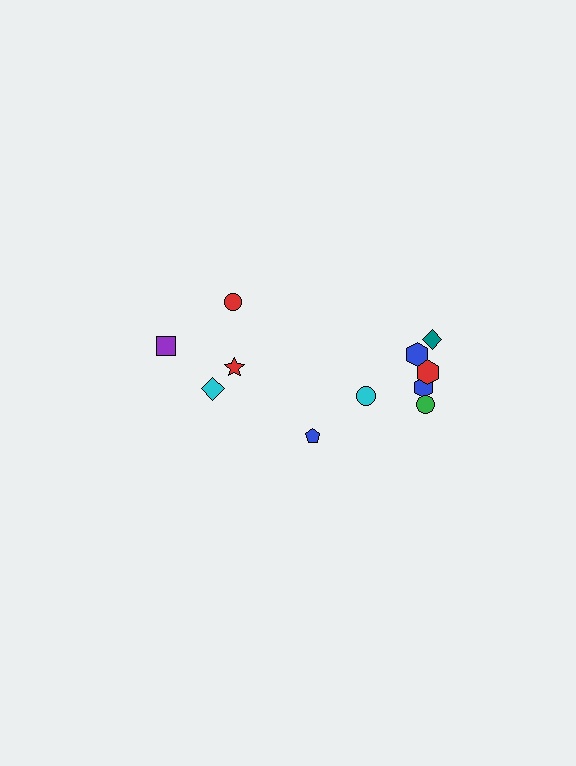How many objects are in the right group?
There are 7 objects.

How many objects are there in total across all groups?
There are 11 objects.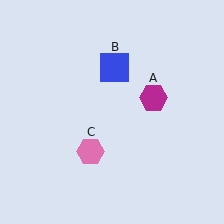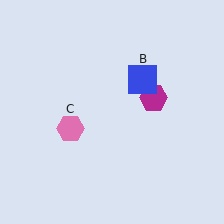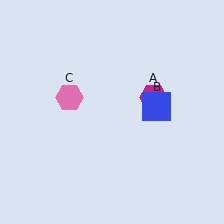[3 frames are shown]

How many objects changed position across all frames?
2 objects changed position: blue square (object B), pink hexagon (object C).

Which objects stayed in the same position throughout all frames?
Magenta hexagon (object A) remained stationary.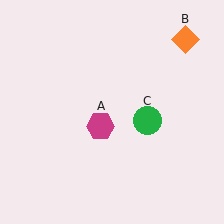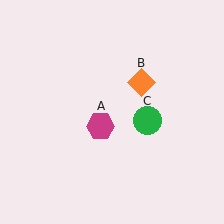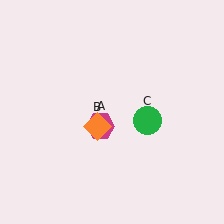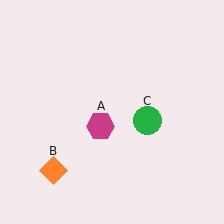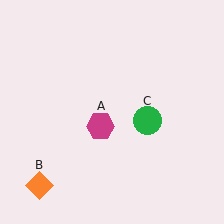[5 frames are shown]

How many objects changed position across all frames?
1 object changed position: orange diamond (object B).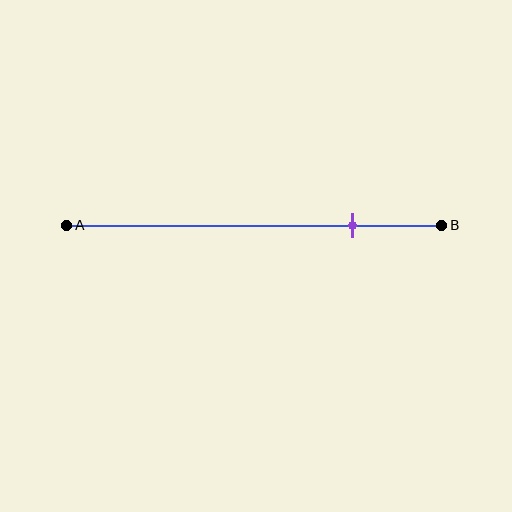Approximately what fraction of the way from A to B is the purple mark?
The purple mark is approximately 75% of the way from A to B.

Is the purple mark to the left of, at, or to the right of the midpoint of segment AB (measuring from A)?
The purple mark is to the right of the midpoint of segment AB.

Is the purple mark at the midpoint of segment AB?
No, the mark is at about 75% from A, not at the 50% midpoint.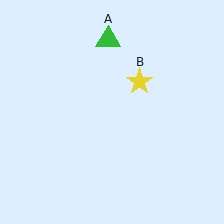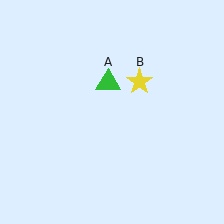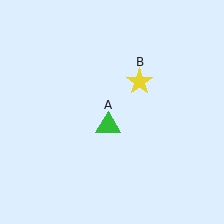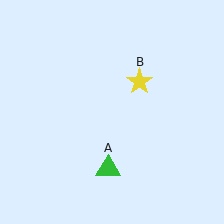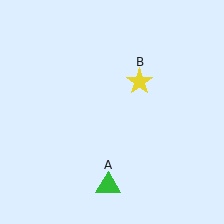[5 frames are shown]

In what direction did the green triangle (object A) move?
The green triangle (object A) moved down.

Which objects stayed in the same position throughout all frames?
Yellow star (object B) remained stationary.